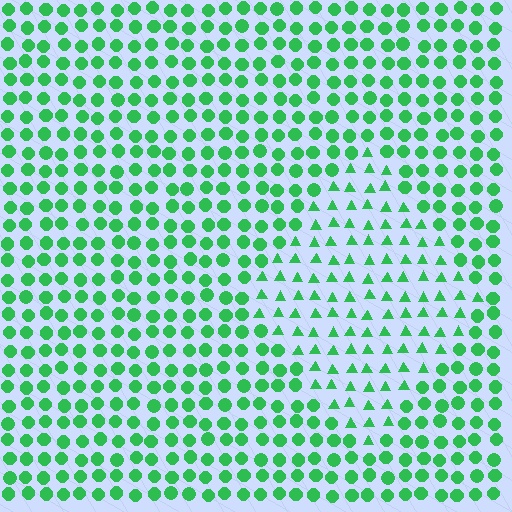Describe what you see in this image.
The image is filled with small green elements arranged in a uniform grid. A diamond-shaped region contains triangles, while the surrounding area contains circles. The boundary is defined purely by the change in element shape.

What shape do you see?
I see a diamond.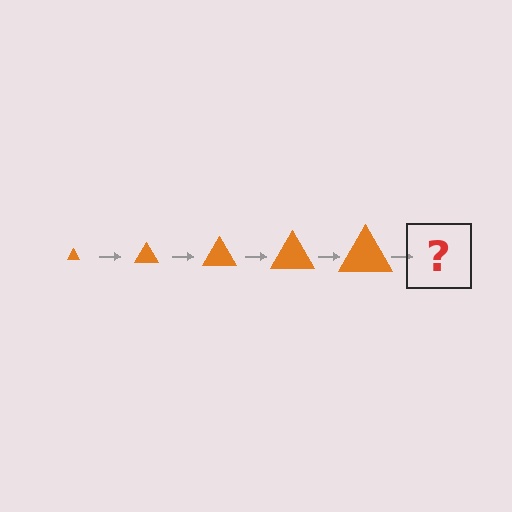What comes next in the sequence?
The next element should be an orange triangle, larger than the previous one.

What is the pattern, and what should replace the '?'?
The pattern is that the triangle gets progressively larger each step. The '?' should be an orange triangle, larger than the previous one.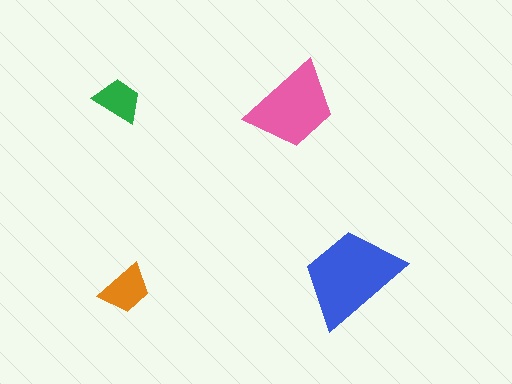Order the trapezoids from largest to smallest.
the blue one, the pink one, the orange one, the green one.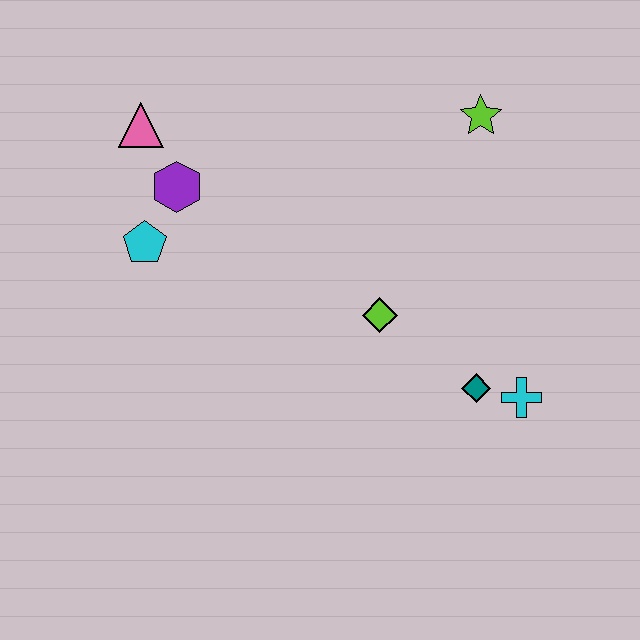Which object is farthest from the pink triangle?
The cyan cross is farthest from the pink triangle.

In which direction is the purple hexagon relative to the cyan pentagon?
The purple hexagon is above the cyan pentagon.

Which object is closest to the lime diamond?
The teal diamond is closest to the lime diamond.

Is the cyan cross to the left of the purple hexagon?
No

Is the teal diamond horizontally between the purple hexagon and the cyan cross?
Yes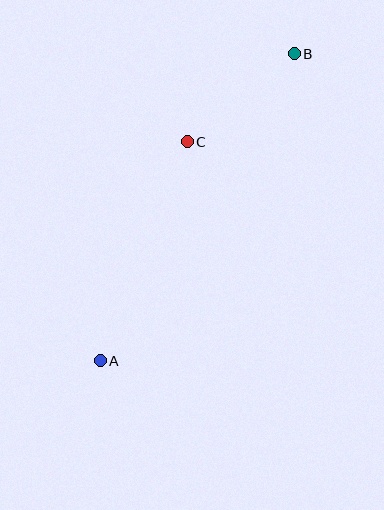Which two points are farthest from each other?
Points A and B are farthest from each other.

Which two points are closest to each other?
Points B and C are closest to each other.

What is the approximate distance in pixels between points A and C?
The distance between A and C is approximately 236 pixels.